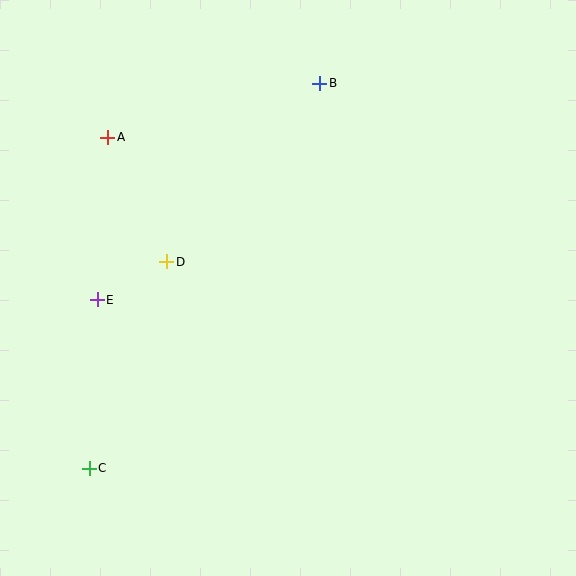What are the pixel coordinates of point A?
Point A is at (108, 137).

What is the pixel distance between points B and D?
The distance between B and D is 235 pixels.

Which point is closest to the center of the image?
Point D at (167, 262) is closest to the center.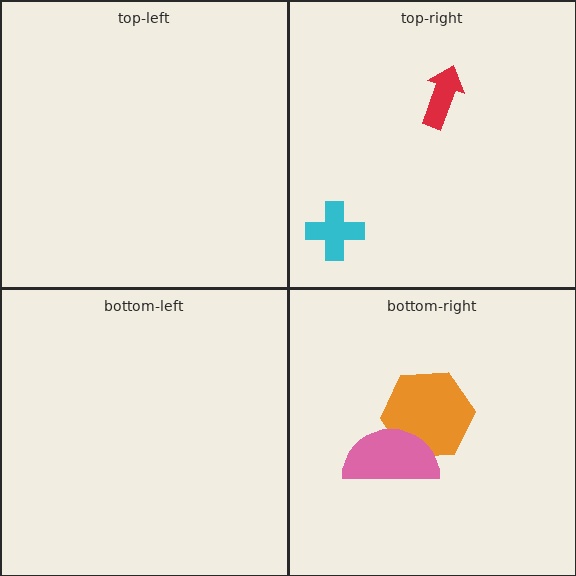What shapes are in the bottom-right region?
The orange hexagon, the pink semicircle.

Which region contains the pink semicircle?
The bottom-right region.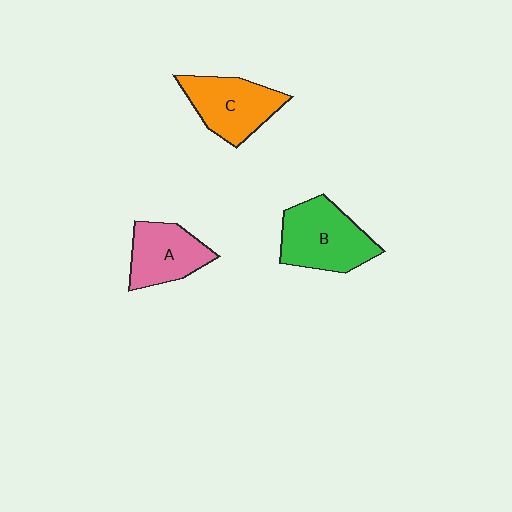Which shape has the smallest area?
Shape A (pink).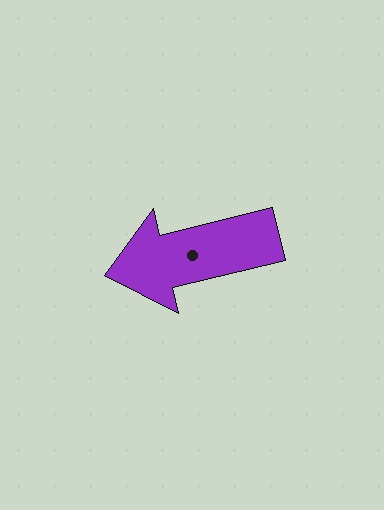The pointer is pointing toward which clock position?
Roughly 9 o'clock.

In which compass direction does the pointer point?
West.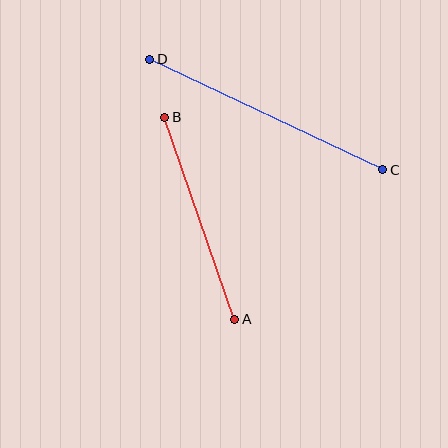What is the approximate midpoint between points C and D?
The midpoint is at approximately (266, 115) pixels.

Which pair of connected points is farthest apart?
Points C and D are farthest apart.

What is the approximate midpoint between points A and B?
The midpoint is at approximately (200, 218) pixels.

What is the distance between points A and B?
The distance is approximately 214 pixels.